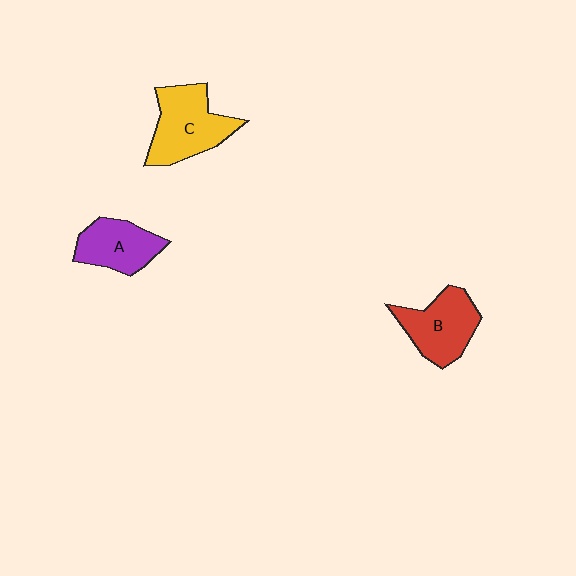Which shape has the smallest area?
Shape A (purple).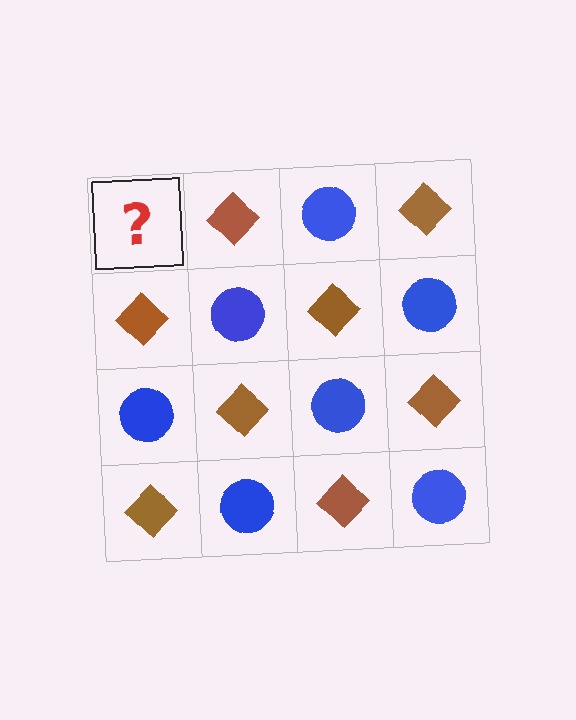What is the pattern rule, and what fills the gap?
The rule is that it alternates blue circle and brown diamond in a checkerboard pattern. The gap should be filled with a blue circle.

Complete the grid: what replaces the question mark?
The question mark should be replaced with a blue circle.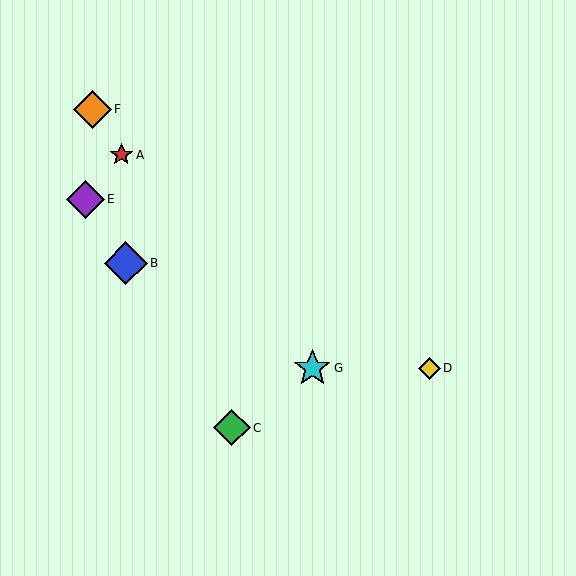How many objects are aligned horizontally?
2 objects (D, G) are aligned horizontally.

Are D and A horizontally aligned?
No, D is at y≈368 and A is at y≈155.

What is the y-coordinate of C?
Object C is at y≈428.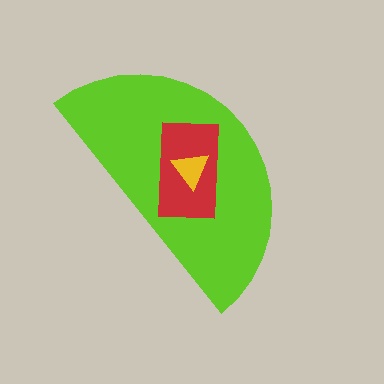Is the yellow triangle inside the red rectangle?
Yes.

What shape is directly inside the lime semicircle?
The red rectangle.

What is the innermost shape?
The yellow triangle.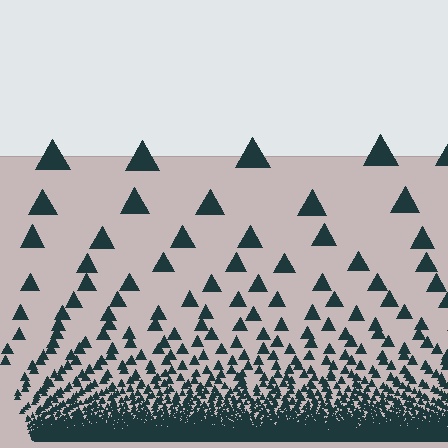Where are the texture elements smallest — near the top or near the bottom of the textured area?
Near the bottom.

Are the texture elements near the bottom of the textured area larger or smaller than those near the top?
Smaller. The gradient is inverted — elements near the bottom are smaller and denser.